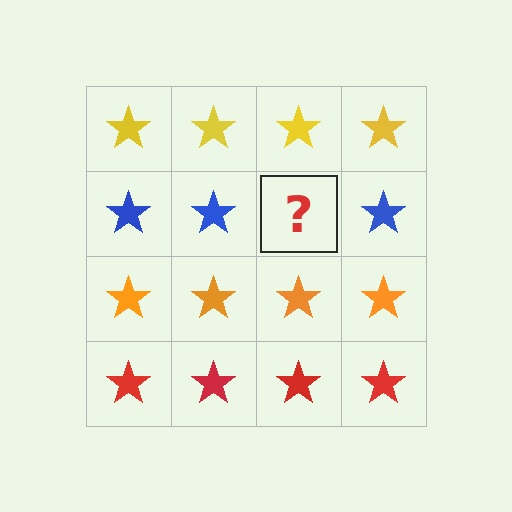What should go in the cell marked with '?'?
The missing cell should contain a blue star.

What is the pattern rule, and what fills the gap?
The rule is that each row has a consistent color. The gap should be filled with a blue star.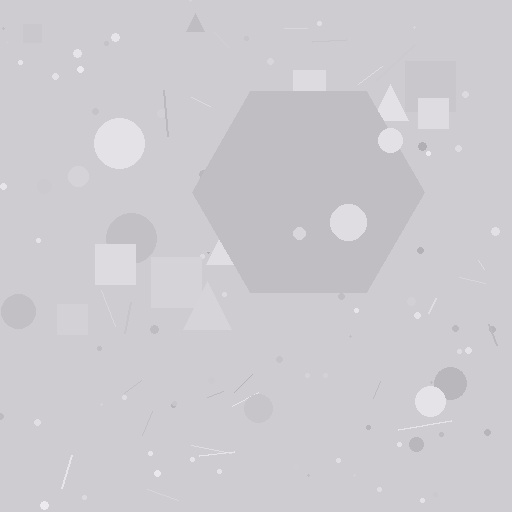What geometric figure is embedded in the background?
A hexagon is embedded in the background.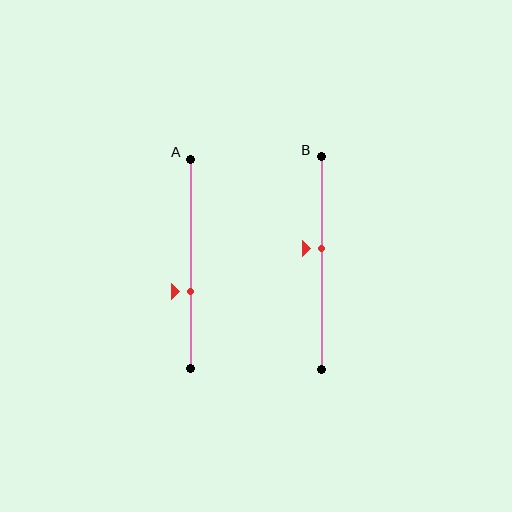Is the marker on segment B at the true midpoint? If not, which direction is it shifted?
No, the marker on segment B is shifted upward by about 7% of the segment length.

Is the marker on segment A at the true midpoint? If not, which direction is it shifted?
No, the marker on segment A is shifted downward by about 13% of the segment length.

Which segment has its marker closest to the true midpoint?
Segment B has its marker closest to the true midpoint.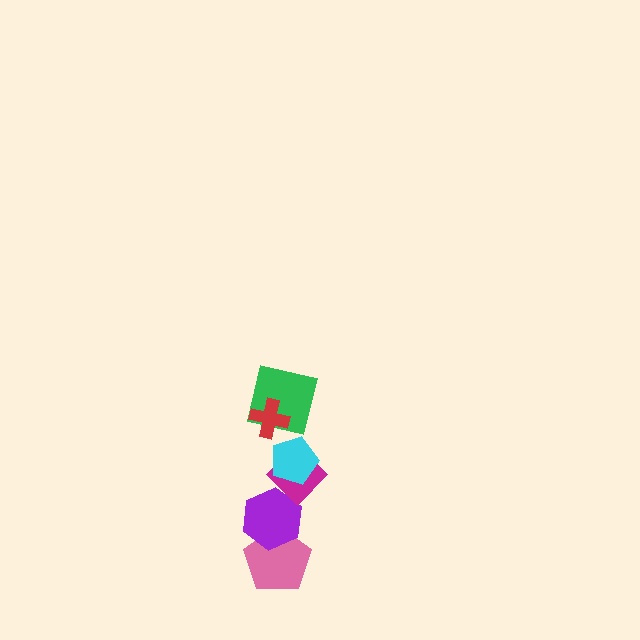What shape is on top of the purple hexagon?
The magenta diamond is on top of the purple hexagon.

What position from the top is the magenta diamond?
The magenta diamond is 4th from the top.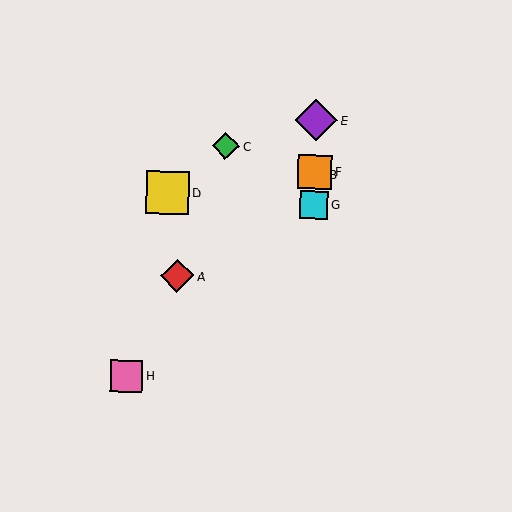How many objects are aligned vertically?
4 objects (B, E, F, G) are aligned vertically.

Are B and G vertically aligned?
Yes, both are at x≈315.